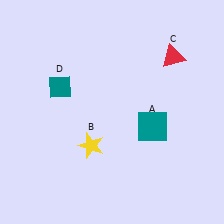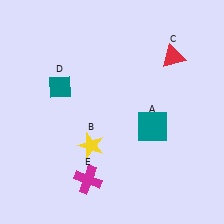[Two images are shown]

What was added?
A magenta cross (E) was added in Image 2.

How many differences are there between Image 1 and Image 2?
There is 1 difference between the two images.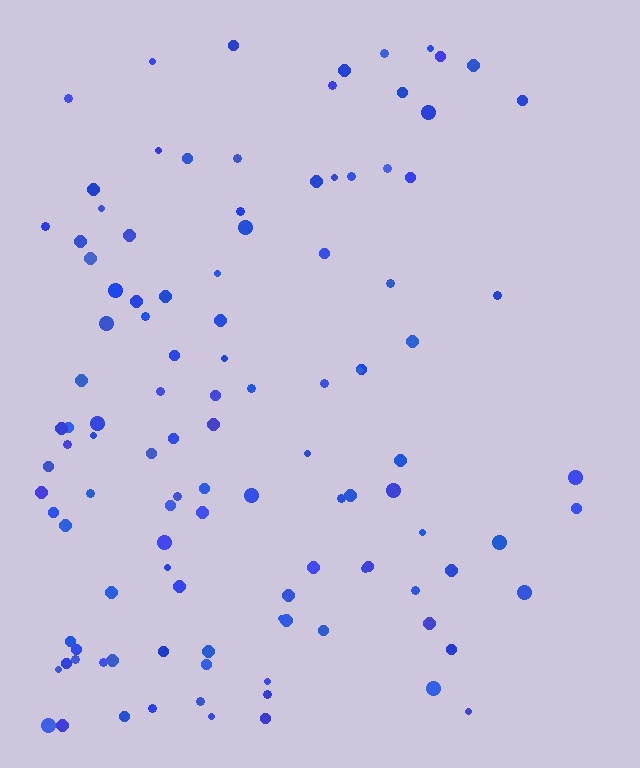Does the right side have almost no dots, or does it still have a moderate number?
Still a moderate number, just noticeably fewer than the left.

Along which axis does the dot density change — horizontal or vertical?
Horizontal.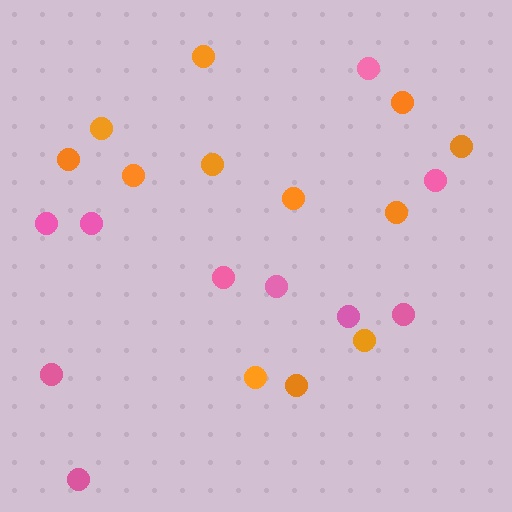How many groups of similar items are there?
There are 2 groups: one group of pink circles (10) and one group of orange circles (12).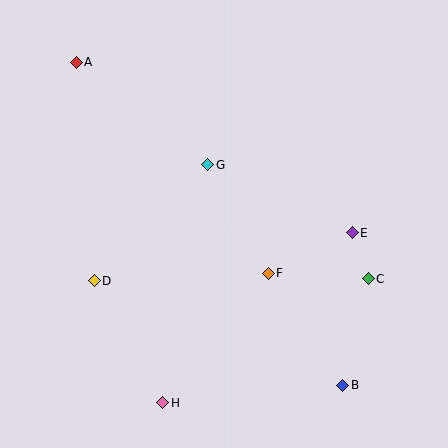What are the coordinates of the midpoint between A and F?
The midpoint between A and F is at (172, 168).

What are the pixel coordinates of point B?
Point B is at (343, 385).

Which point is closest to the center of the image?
Point G at (208, 165) is closest to the center.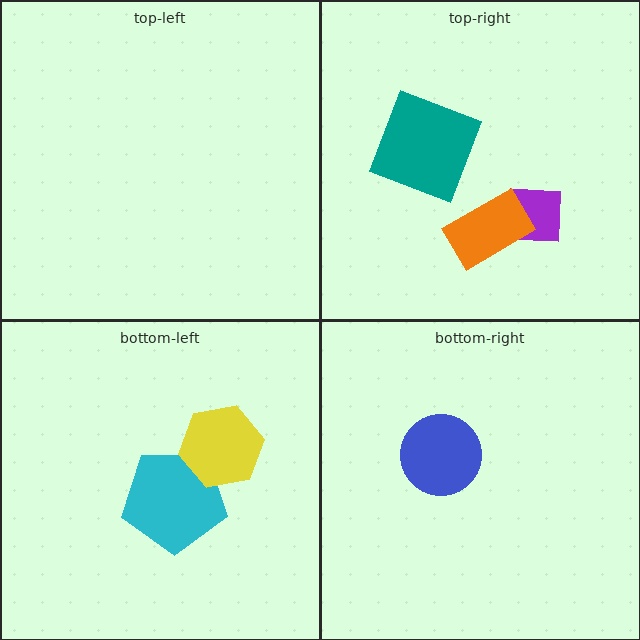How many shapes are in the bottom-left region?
2.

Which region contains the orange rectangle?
The top-right region.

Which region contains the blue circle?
The bottom-right region.